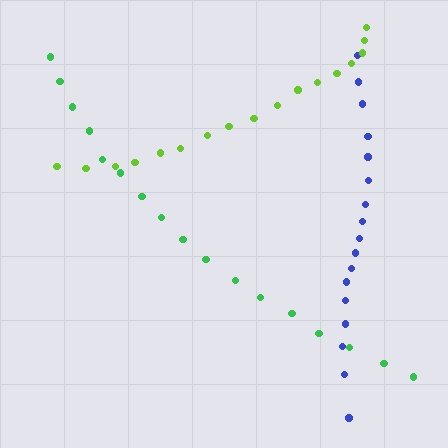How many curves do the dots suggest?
There are 3 distinct paths.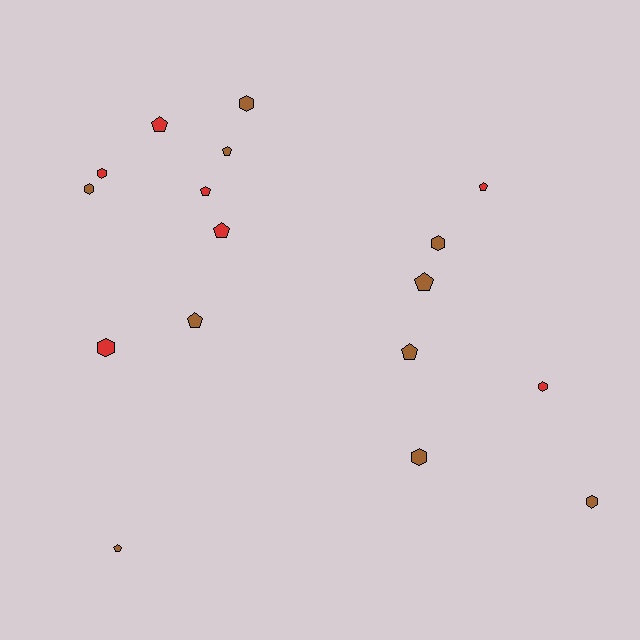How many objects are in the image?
There are 17 objects.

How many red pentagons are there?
There are 4 red pentagons.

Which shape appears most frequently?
Pentagon, with 9 objects.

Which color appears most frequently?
Brown, with 10 objects.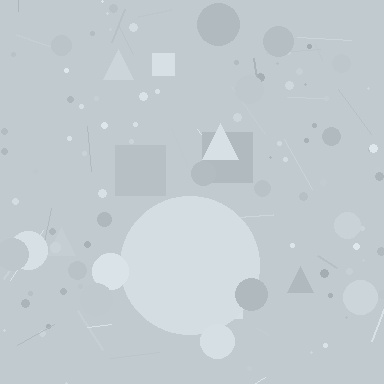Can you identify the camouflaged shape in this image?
The camouflaged shape is a circle.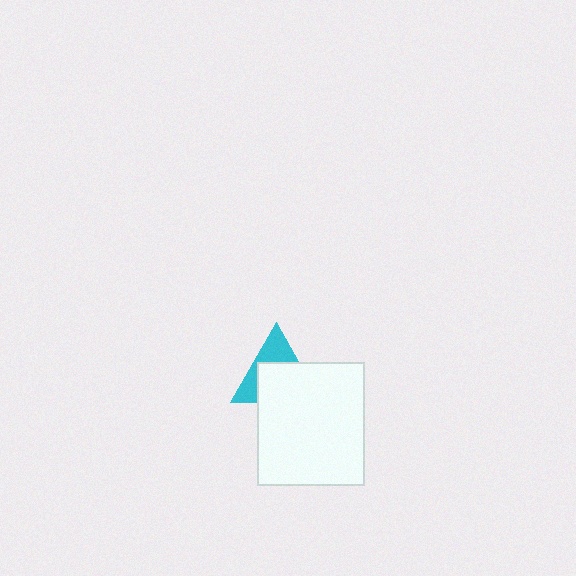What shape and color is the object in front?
The object in front is a white rectangle.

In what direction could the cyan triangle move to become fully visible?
The cyan triangle could move up. That would shift it out from behind the white rectangle entirely.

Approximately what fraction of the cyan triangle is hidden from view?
Roughly 59% of the cyan triangle is hidden behind the white rectangle.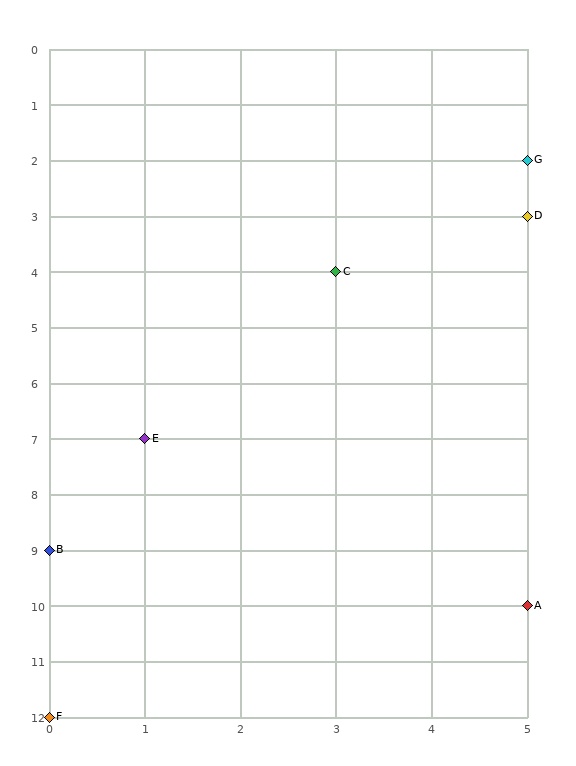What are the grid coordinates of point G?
Point G is at grid coordinates (5, 2).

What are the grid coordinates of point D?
Point D is at grid coordinates (5, 3).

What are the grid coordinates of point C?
Point C is at grid coordinates (3, 4).